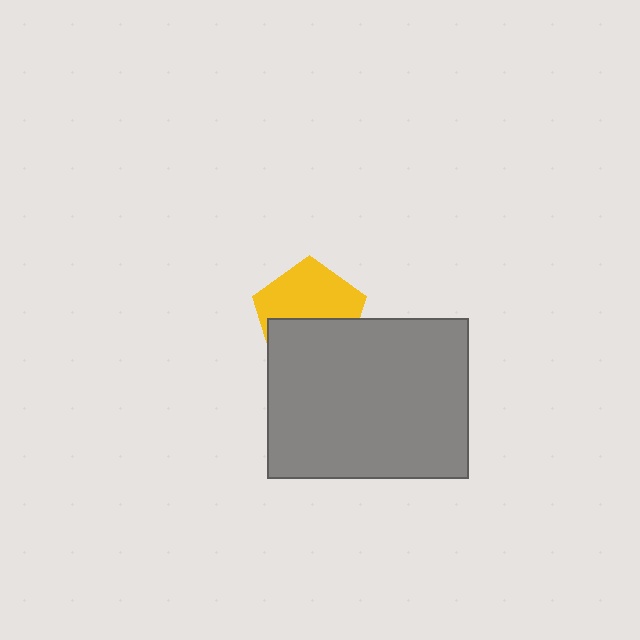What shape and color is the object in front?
The object in front is a gray rectangle.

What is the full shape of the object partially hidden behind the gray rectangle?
The partially hidden object is a yellow pentagon.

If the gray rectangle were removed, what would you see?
You would see the complete yellow pentagon.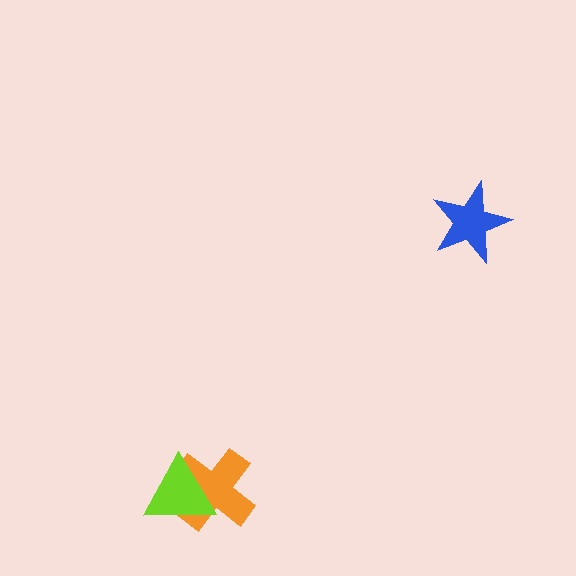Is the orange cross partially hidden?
Yes, it is partially covered by another shape.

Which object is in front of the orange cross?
The lime triangle is in front of the orange cross.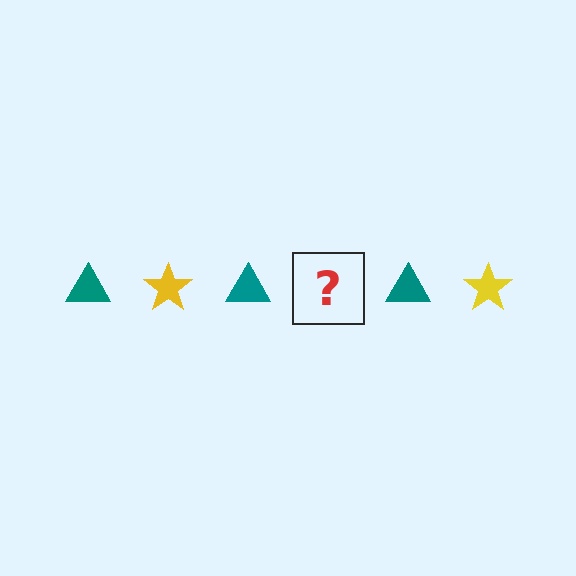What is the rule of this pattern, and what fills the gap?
The rule is that the pattern alternates between teal triangle and yellow star. The gap should be filled with a yellow star.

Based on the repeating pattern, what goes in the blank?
The blank should be a yellow star.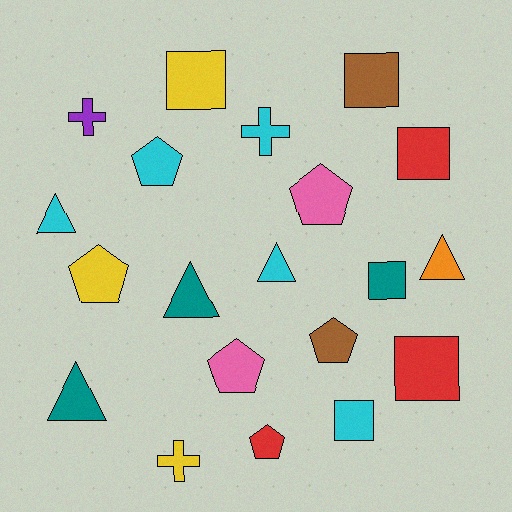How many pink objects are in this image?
There are 2 pink objects.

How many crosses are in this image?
There are 3 crosses.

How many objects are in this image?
There are 20 objects.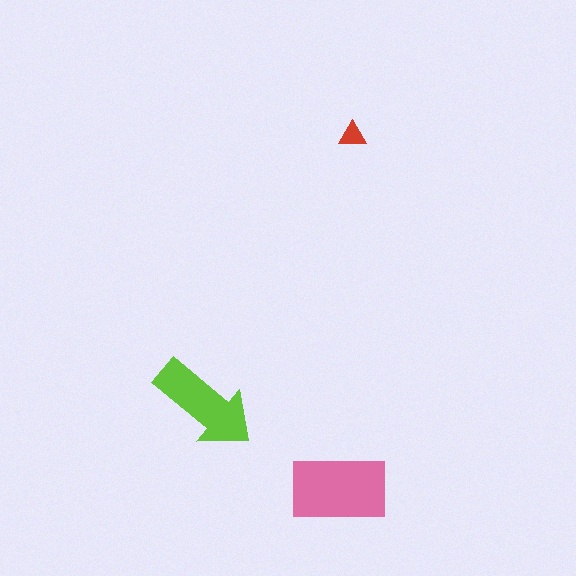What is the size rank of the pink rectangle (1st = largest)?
1st.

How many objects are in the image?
There are 3 objects in the image.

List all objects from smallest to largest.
The red triangle, the lime arrow, the pink rectangle.